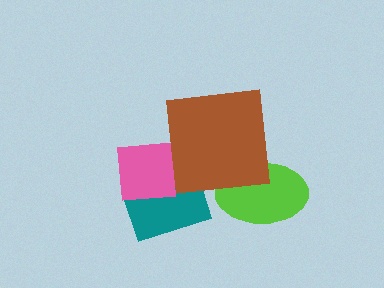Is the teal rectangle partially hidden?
Yes, it is partially covered by another shape.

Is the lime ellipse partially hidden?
Yes, it is partially covered by another shape.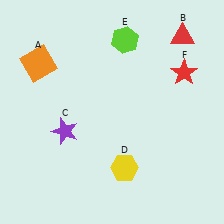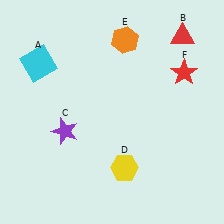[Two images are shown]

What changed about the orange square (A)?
In Image 1, A is orange. In Image 2, it changed to cyan.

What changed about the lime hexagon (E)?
In Image 1, E is lime. In Image 2, it changed to orange.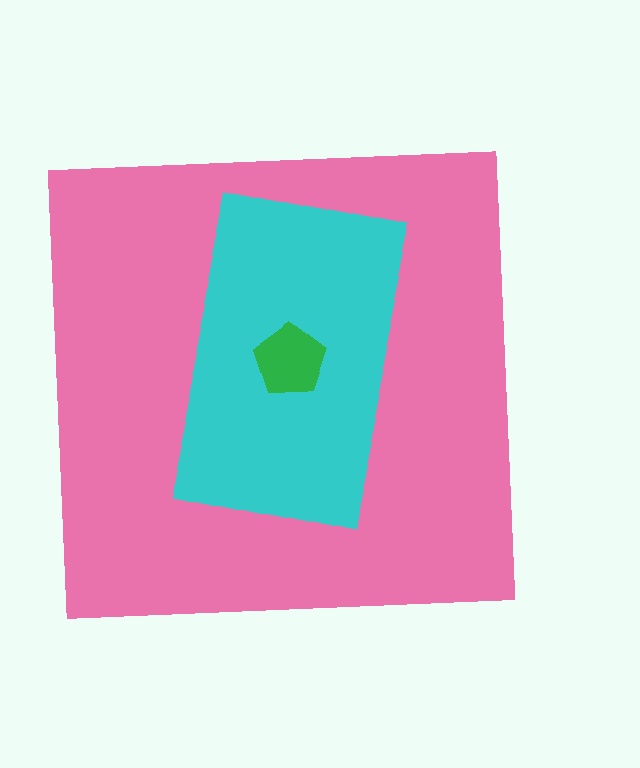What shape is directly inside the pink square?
The cyan rectangle.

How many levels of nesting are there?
3.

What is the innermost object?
The green pentagon.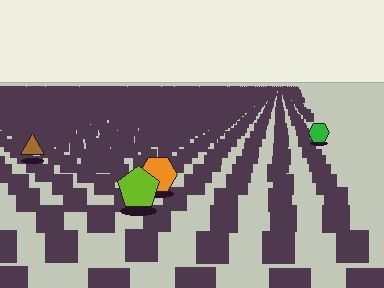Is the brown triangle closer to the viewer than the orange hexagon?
No. The orange hexagon is closer — you can tell from the texture gradient: the ground texture is coarser near it.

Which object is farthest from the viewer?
The green hexagon is farthest from the viewer. It appears smaller and the ground texture around it is denser.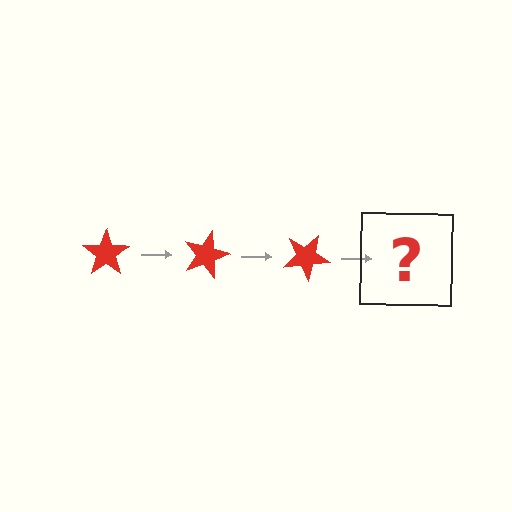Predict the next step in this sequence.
The next step is a red star rotated 45 degrees.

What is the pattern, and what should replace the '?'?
The pattern is that the star rotates 15 degrees each step. The '?' should be a red star rotated 45 degrees.